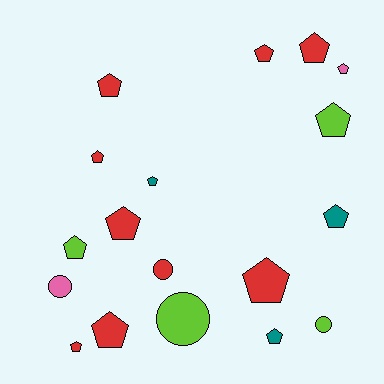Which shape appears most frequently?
Pentagon, with 14 objects.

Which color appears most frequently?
Red, with 9 objects.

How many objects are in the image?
There are 18 objects.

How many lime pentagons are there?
There are 2 lime pentagons.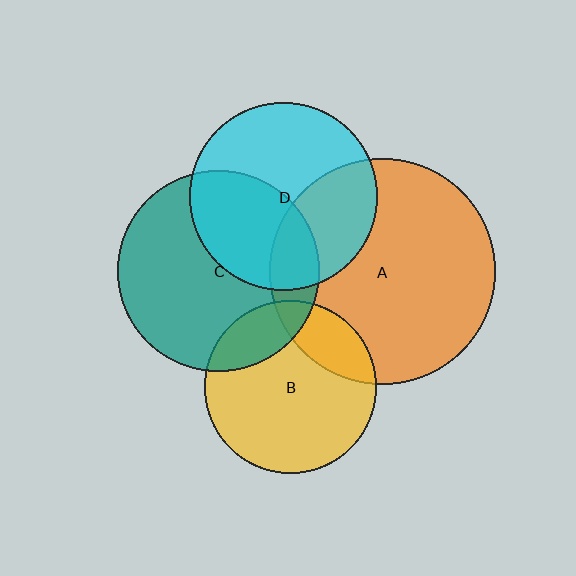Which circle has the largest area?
Circle A (orange).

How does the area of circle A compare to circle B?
Approximately 1.7 times.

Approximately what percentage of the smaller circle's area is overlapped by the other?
Approximately 35%.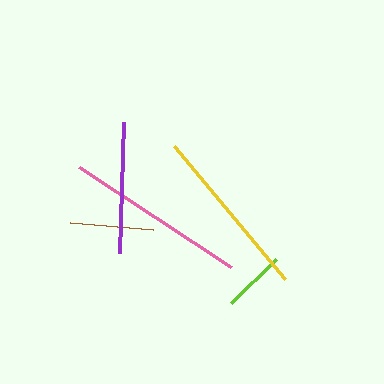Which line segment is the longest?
The pink line is the longest at approximately 182 pixels.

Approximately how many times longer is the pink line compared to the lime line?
The pink line is approximately 2.9 times the length of the lime line.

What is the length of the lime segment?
The lime segment is approximately 63 pixels long.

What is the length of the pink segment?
The pink segment is approximately 182 pixels long.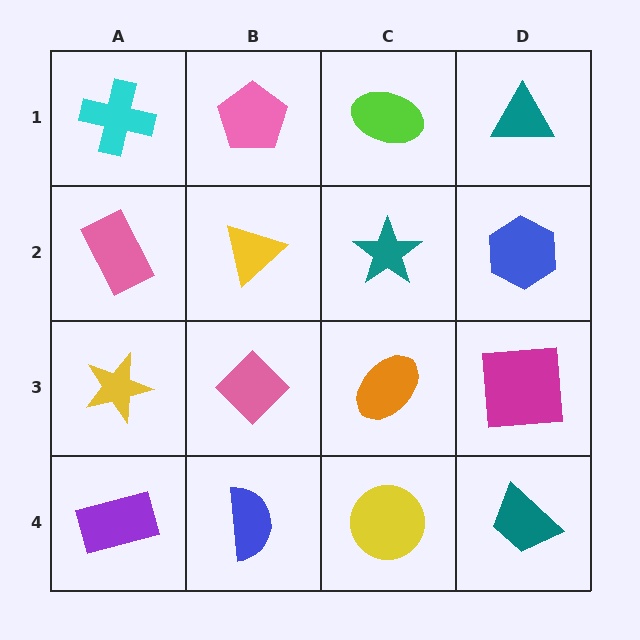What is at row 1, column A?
A cyan cross.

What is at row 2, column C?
A teal star.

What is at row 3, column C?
An orange ellipse.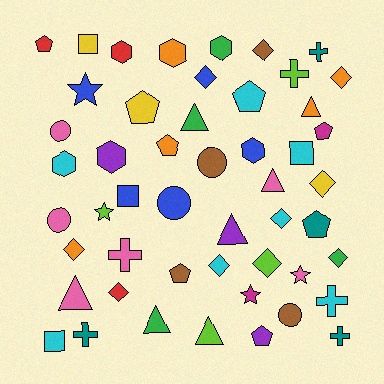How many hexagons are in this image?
There are 6 hexagons.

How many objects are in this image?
There are 50 objects.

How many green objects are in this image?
There are 4 green objects.